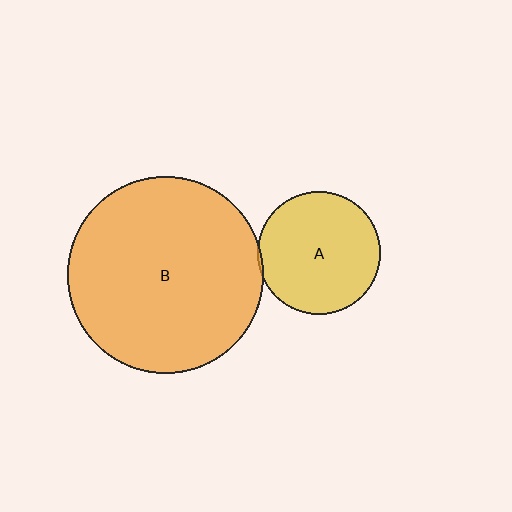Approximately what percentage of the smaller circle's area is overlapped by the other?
Approximately 5%.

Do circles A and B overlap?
Yes.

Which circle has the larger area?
Circle B (orange).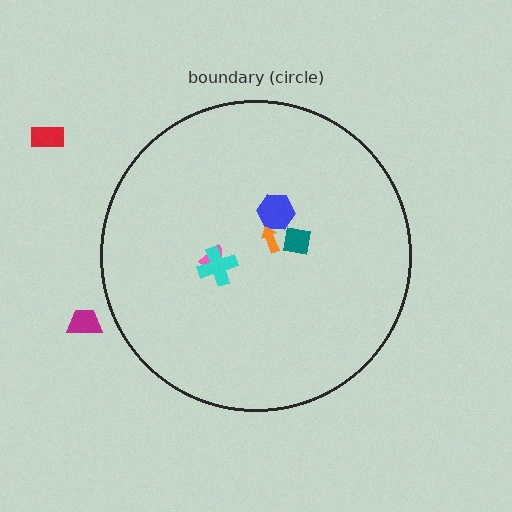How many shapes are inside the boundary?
5 inside, 2 outside.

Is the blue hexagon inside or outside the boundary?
Inside.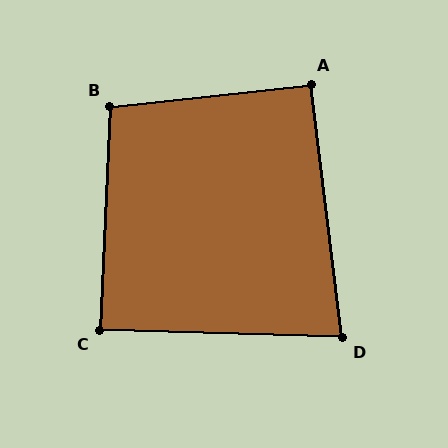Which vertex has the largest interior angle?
B, at approximately 99 degrees.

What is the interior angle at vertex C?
Approximately 89 degrees (approximately right).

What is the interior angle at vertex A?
Approximately 91 degrees (approximately right).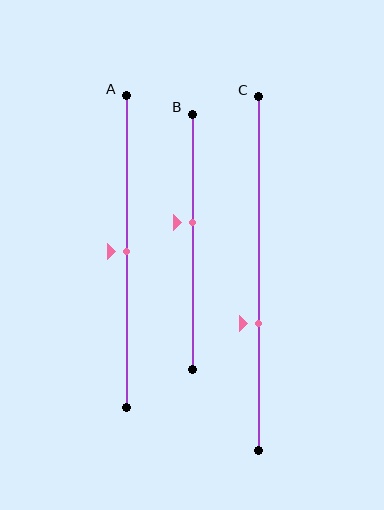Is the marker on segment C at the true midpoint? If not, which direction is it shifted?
No, the marker on segment C is shifted downward by about 14% of the segment length.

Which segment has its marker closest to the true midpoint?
Segment A has its marker closest to the true midpoint.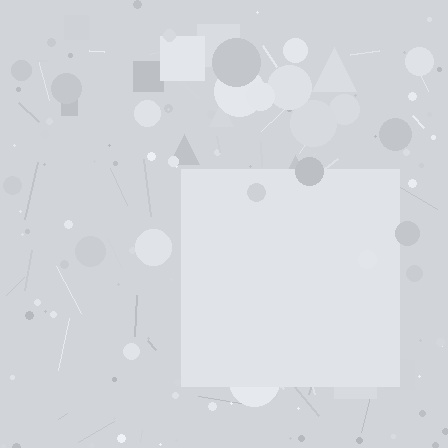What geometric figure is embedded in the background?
A square is embedded in the background.